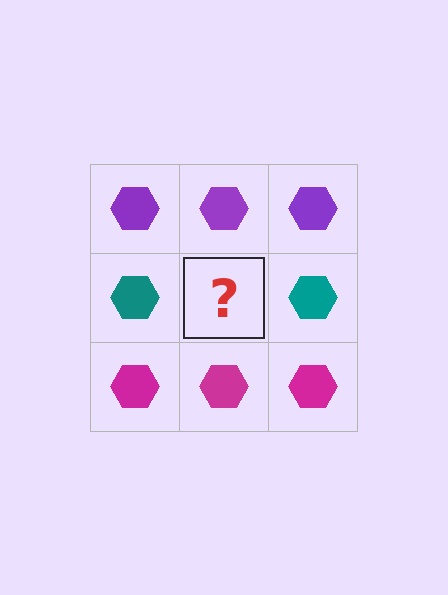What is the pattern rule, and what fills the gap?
The rule is that each row has a consistent color. The gap should be filled with a teal hexagon.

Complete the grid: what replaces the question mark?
The question mark should be replaced with a teal hexagon.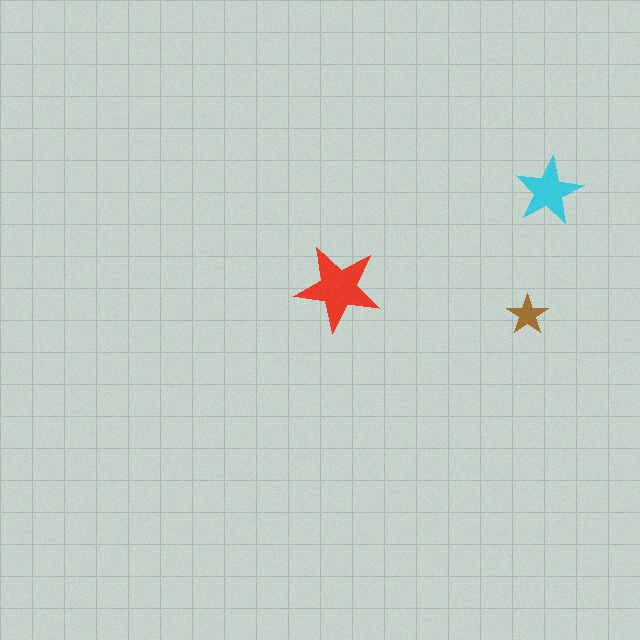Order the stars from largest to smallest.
the red one, the cyan one, the brown one.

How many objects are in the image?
There are 3 objects in the image.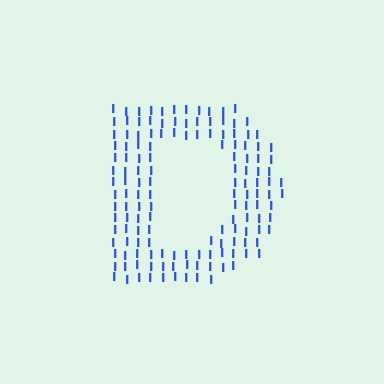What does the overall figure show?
The overall figure shows the letter D.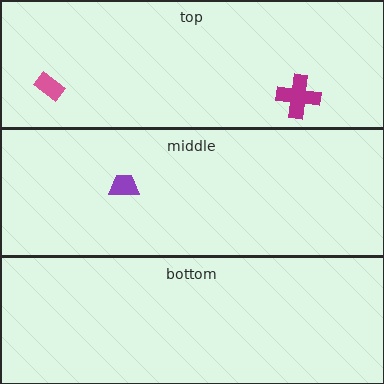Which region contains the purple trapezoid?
The middle region.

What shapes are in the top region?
The pink rectangle, the magenta cross.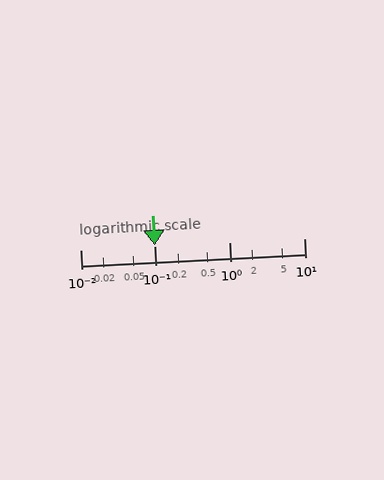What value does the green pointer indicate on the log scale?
The pointer indicates approximately 0.1.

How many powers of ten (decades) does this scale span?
The scale spans 3 decades, from 0.01 to 10.